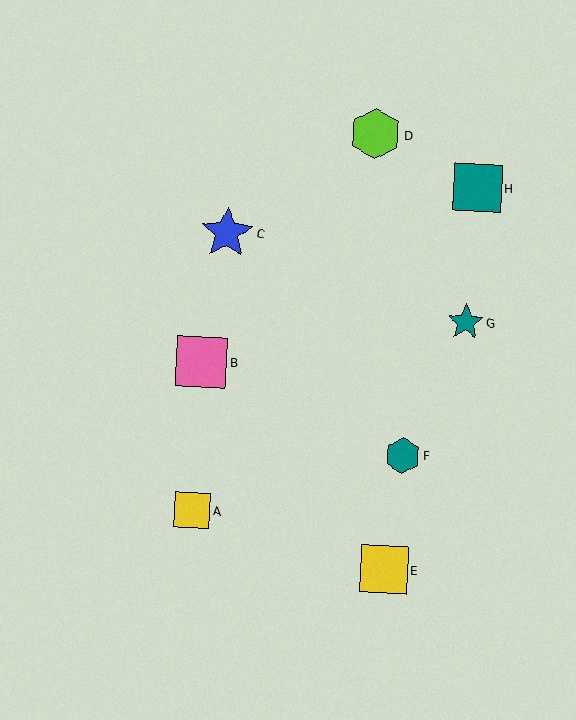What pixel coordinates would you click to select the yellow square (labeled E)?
Click at (384, 569) to select the yellow square E.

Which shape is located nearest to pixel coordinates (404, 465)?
The teal hexagon (labeled F) at (403, 455) is nearest to that location.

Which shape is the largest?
The blue star (labeled C) is the largest.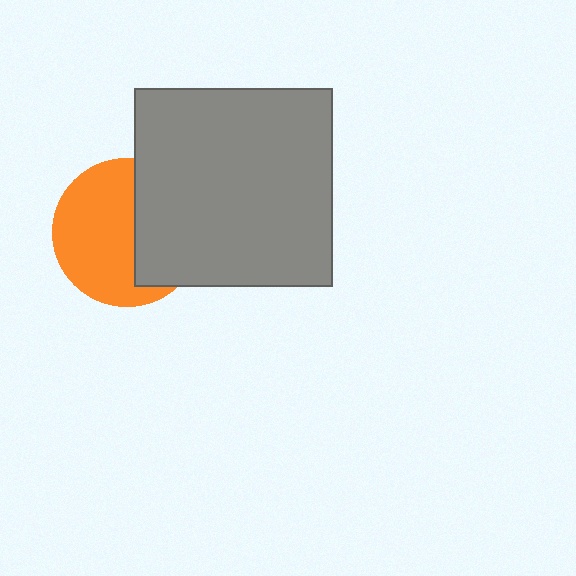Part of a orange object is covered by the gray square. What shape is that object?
It is a circle.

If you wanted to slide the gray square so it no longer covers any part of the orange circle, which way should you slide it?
Slide it right — that is the most direct way to separate the two shapes.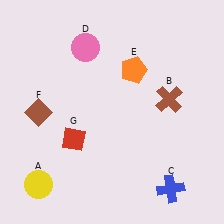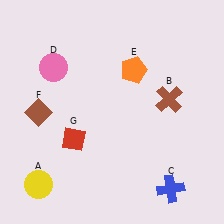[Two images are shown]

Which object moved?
The pink circle (D) moved left.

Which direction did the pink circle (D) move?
The pink circle (D) moved left.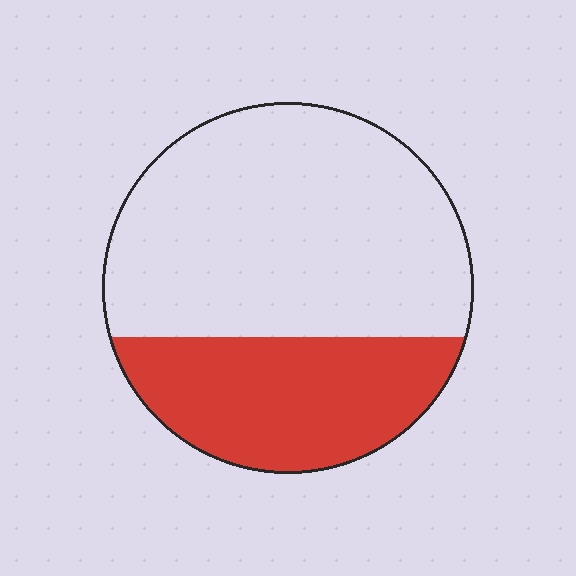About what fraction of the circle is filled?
About one third (1/3).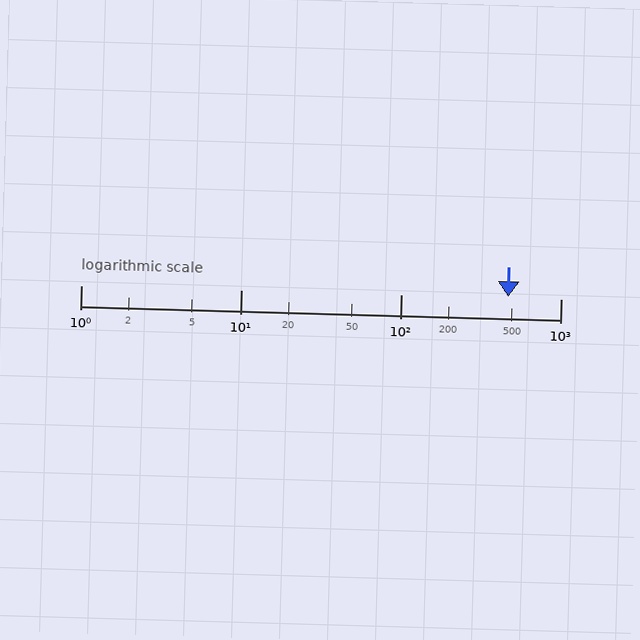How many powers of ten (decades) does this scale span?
The scale spans 3 decades, from 1 to 1000.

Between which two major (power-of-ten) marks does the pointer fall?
The pointer is between 100 and 1000.